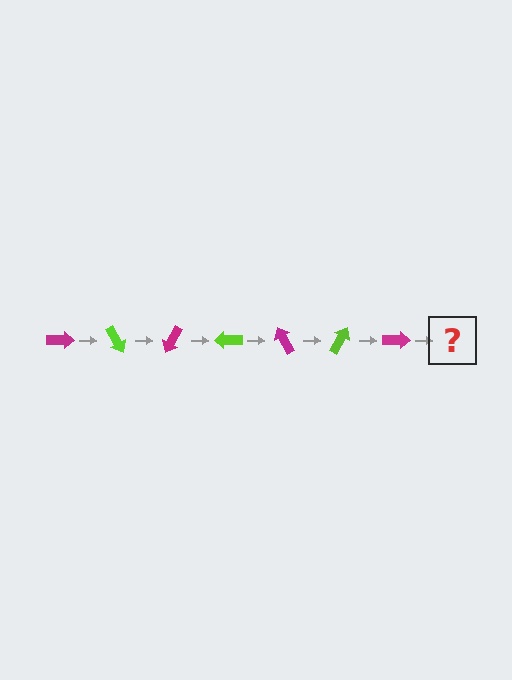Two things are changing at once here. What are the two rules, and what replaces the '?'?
The two rules are that it rotates 60 degrees each step and the color cycles through magenta and lime. The '?' should be a lime arrow, rotated 420 degrees from the start.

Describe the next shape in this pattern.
It should be a lime arrow, rotated 420 degrees from the start.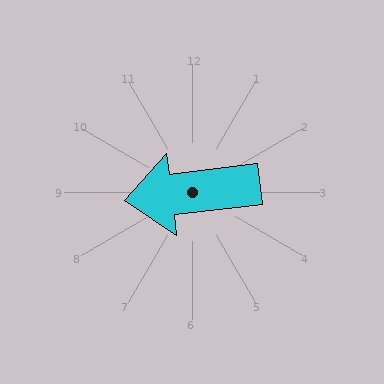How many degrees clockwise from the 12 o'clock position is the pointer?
Approximately 263 degrees.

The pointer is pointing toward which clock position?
Roughly 9 o'clock.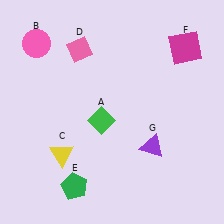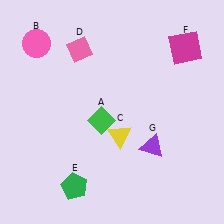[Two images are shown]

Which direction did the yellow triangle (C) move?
The yellow triangle (C) moved right.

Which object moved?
The yellow triangle (C) moved right.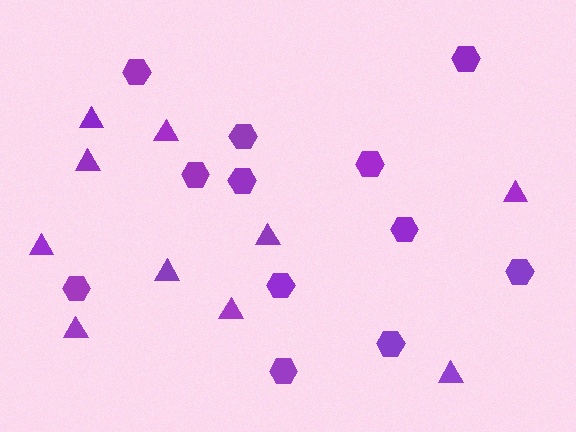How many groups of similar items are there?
There are 2 groups: one group of hexagons (12) and one group of triangles (10).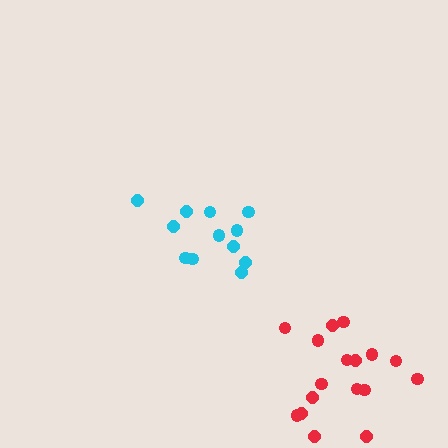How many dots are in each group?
Group 1: 12 dots, Group 2: 17 dots (29 total).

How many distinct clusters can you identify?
There are 2 distinct clusters.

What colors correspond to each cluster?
The clusters are colored: cyan, red.